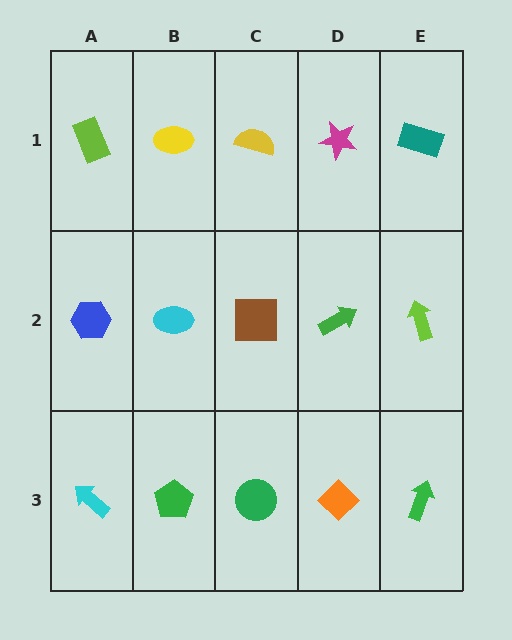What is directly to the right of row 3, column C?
An orange diamond.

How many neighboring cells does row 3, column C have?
3.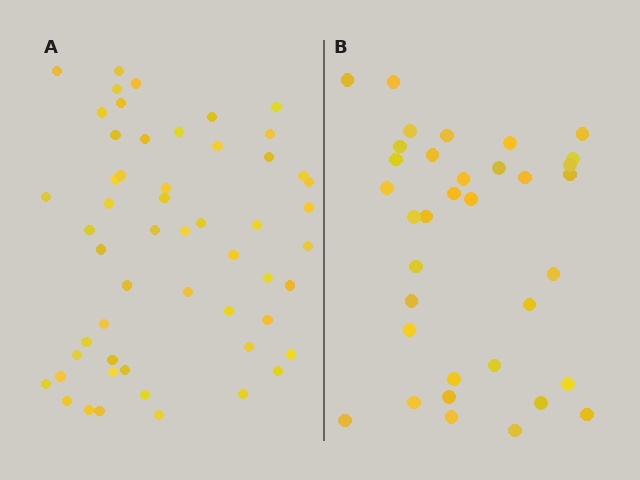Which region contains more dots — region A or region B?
Region A (the left region) has more dots.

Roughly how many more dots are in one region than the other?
Region A has approximately 20 more dots than region B.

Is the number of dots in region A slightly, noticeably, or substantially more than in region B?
Region A has substantially more. The ratio is roughly 1.5 to 1.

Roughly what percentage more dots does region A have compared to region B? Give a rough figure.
About 55% more.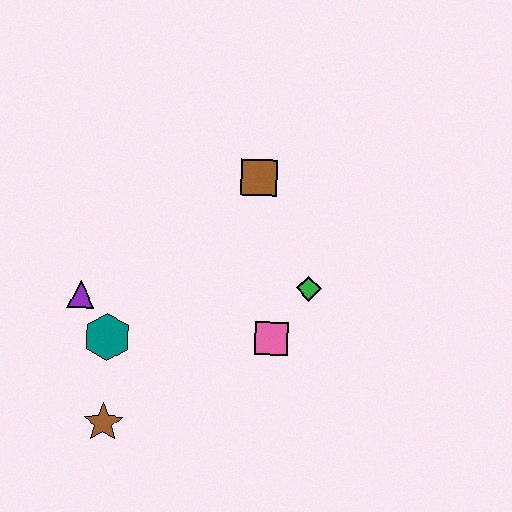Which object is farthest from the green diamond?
The brown star is farthest from the green diamond.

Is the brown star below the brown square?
Yes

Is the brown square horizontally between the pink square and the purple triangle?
Yes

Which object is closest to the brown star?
The teal hexagon is closest to the brown star.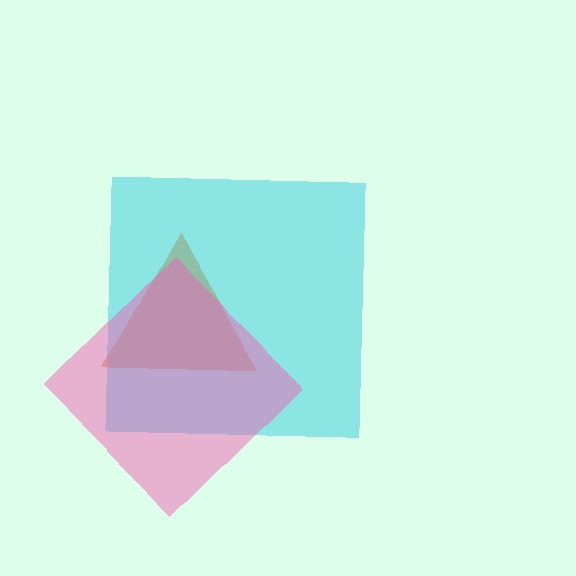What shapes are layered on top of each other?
The layered shapes are: an orange triangle, a cyan square, a pink diamond.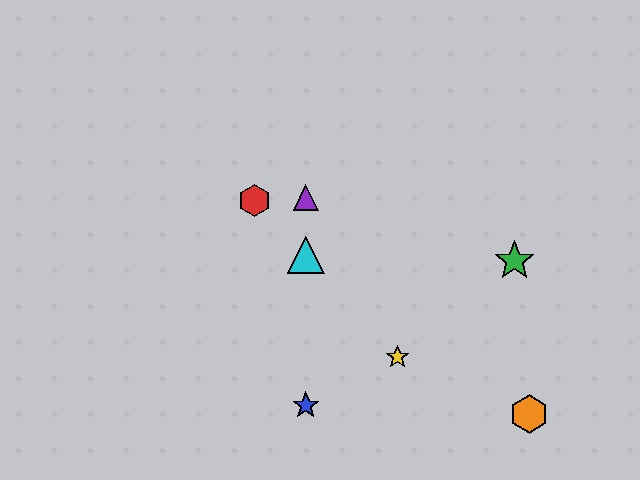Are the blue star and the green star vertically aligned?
No, the blue star is at x≈306 and the green star is at x≈514.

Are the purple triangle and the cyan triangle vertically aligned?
Yes, both are at x≈306.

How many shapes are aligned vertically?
3 shapes (the blue star, the purple triangle, the cyan triangle) are aligned vertically.